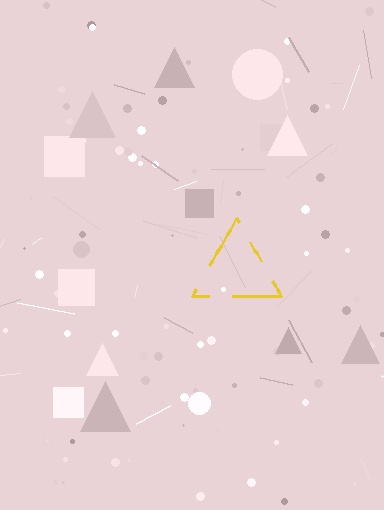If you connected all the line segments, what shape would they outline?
They would outline a triangle.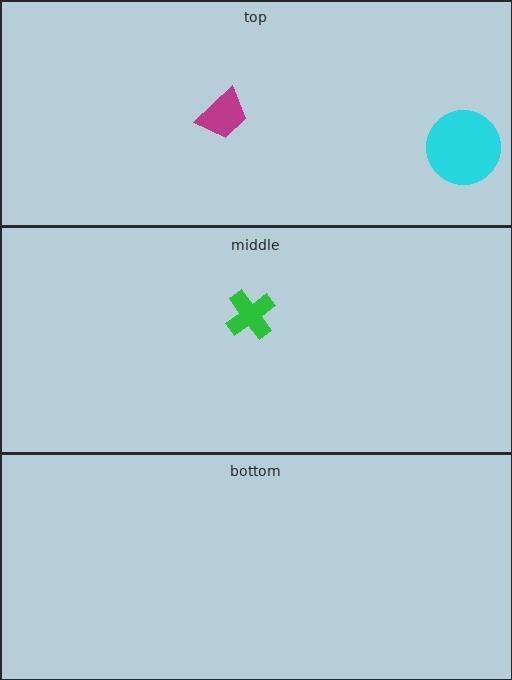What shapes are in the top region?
The cyan circle, the magenta trapezoid.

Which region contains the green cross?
The middle region.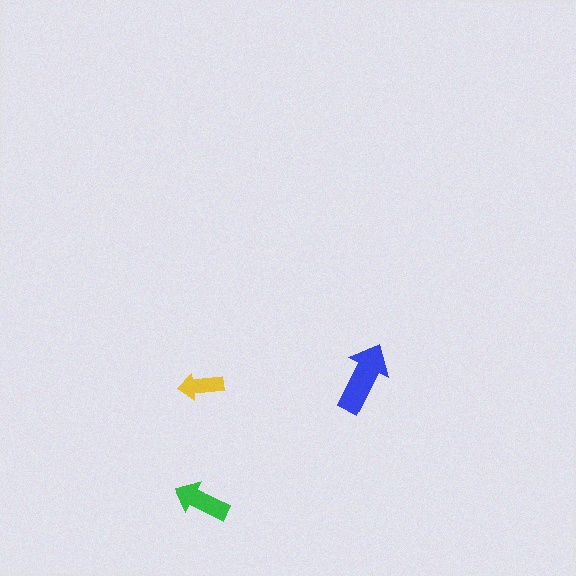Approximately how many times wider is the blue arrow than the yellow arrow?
About 1.5 times wider.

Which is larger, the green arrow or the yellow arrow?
The green one.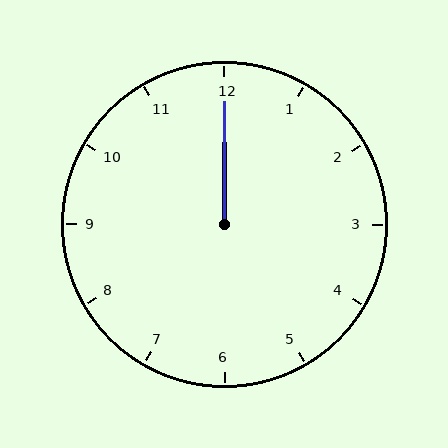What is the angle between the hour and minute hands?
Approximately 0 degrees.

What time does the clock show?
12:00.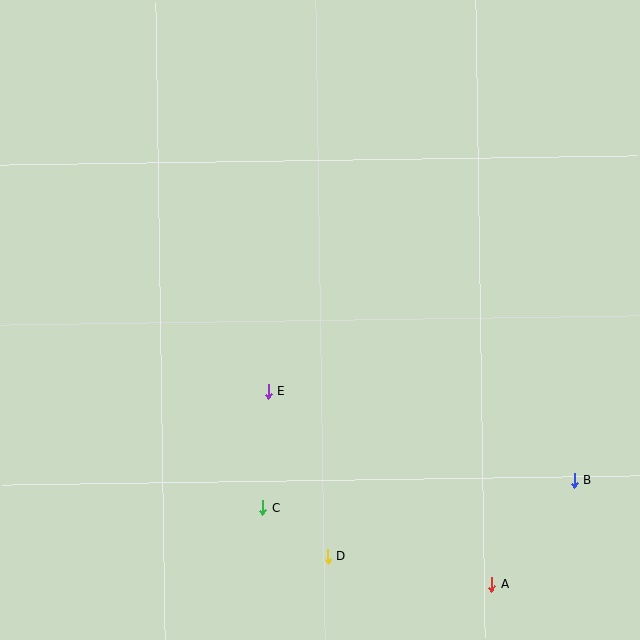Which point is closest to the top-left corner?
Point E is closest to the top-left corner.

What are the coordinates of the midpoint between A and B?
The midpoint between A and B is at (533, 532).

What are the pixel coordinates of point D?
Point D is at (328, 556).